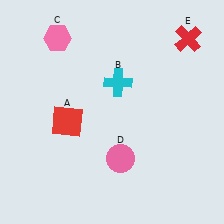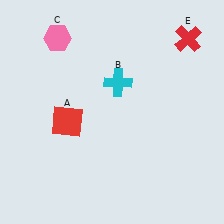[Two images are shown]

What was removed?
The pink circle (D) was removed in Image 2.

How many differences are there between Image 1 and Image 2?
There is 1 difference between the two images.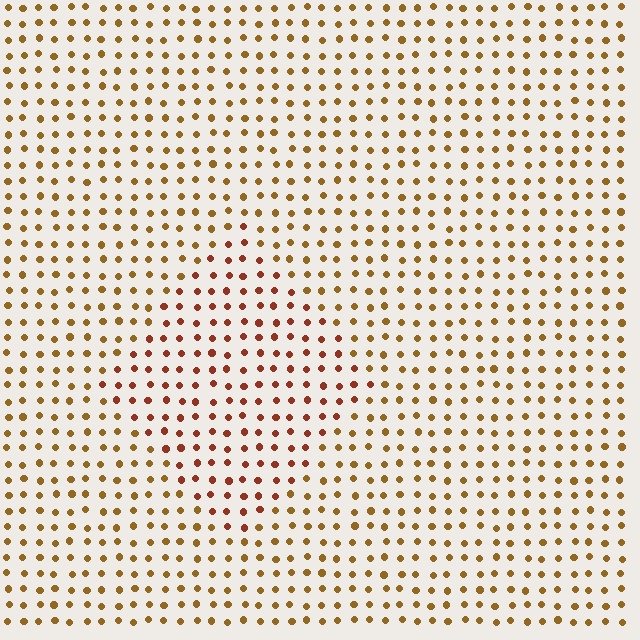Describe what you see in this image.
The image is filled with small brown elements in a uniform arrangement. A diamond-shaped region is visible where the elements are tinted to a slightly different hue, forming a subtle color boundary.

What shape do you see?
I see a diamond.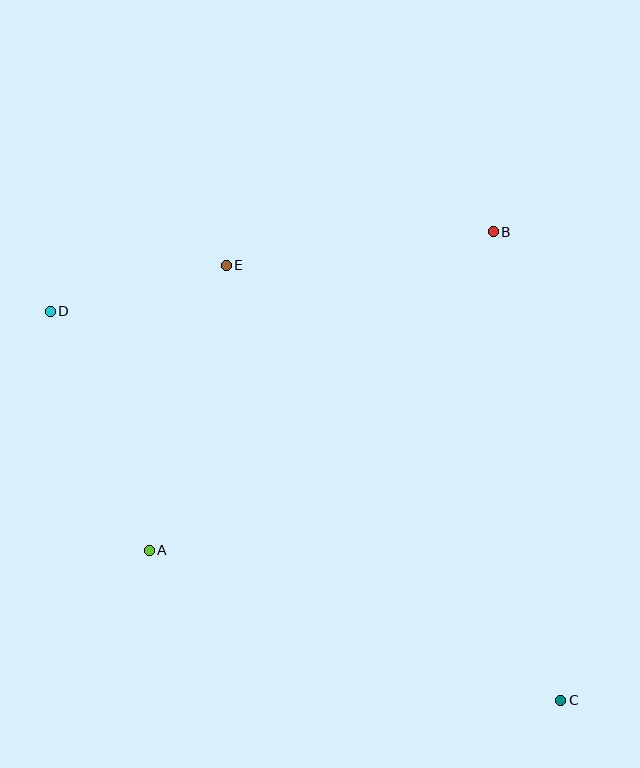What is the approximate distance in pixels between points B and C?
The distance between B and C is approximately 473 pixels.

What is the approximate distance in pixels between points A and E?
The distance between A and E is approximately 295 pixels.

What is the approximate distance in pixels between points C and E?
The distance between C and E is approximately 548 pixels.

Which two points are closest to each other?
Points D and E are closest to each other.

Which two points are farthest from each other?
Points C and D are farthest from each other.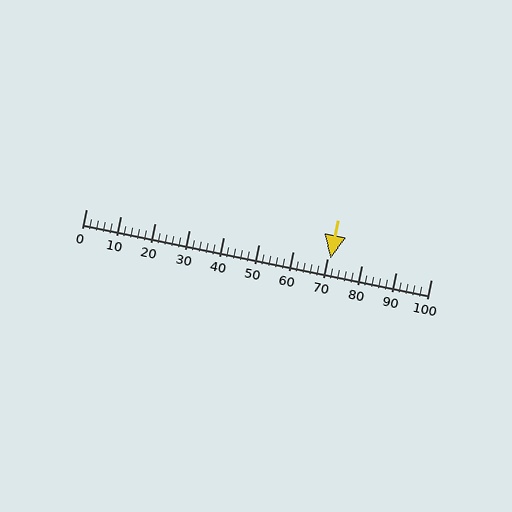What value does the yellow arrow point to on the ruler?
The yellow arrow points to approximately 71.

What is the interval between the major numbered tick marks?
The major tick marks are spaced 10 units apart.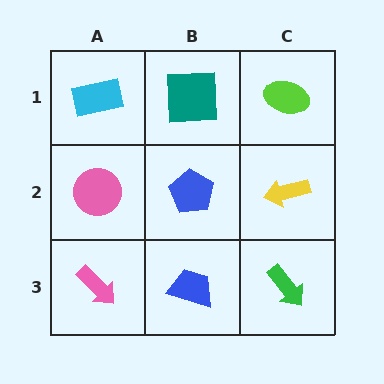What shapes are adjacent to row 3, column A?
A pink circle (row 2, column A), a blue trapezoid (row 3, column B).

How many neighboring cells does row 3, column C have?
2.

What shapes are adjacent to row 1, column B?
A blue pentagon (row 2, column B), a cyan rectangle (row 1, column A), a lime ellipse (row 1, column C).